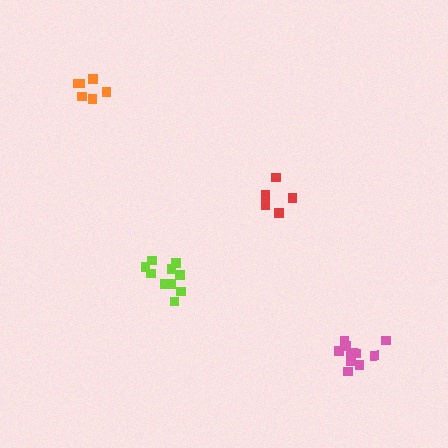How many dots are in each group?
Group 1: 11 dots, Group 2: 6 dots, Group 3: 6 dots, Group 4: 10 dots (33 total).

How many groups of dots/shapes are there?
There are 4 groups.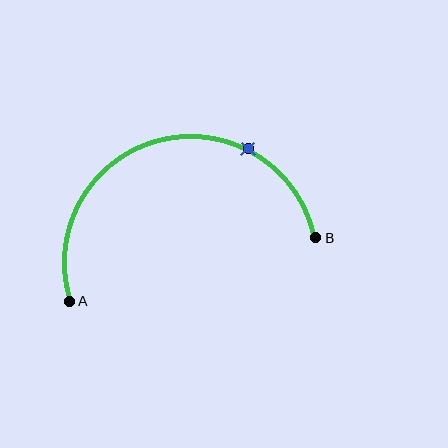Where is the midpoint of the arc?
The arc midpoint is the point on the curve farthest from the straight line joining A and B. It sits above that line.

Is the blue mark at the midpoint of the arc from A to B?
No. The blue mark lies on the arc but is closer to endpoint B. The arc midpoint would be at the point on the curve equidistant along the arc from both A and B.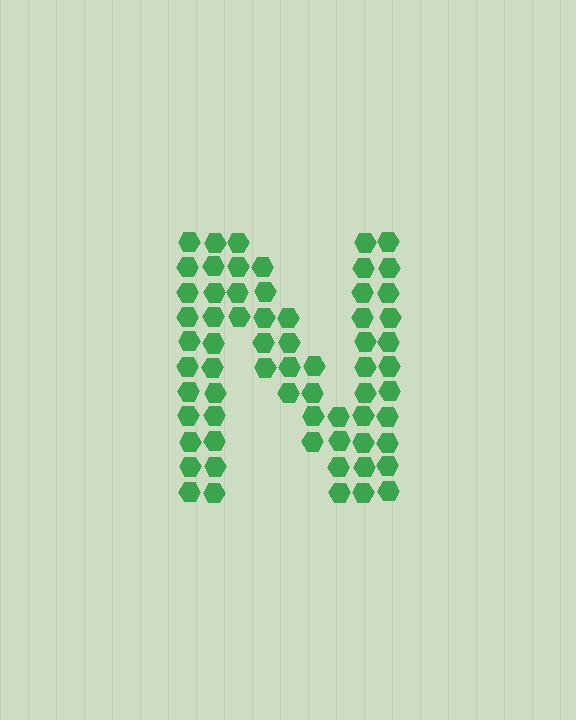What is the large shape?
The large shape is the letter N.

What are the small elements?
The small elements are hexagons.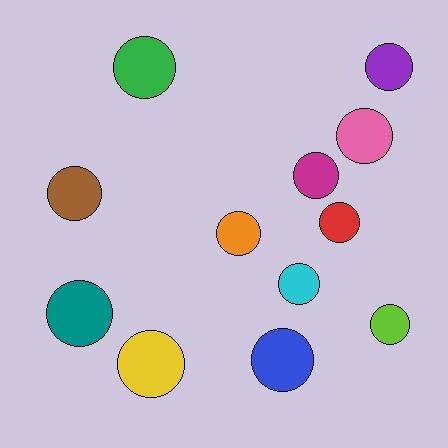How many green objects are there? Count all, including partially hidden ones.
There is 1 green object.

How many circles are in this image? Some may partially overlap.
There are 12 circles.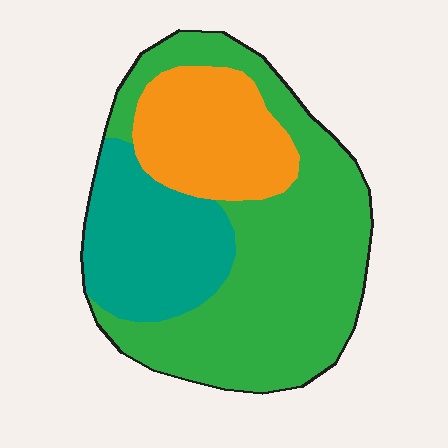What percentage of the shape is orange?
Orange takes up about one fifth (1/5) of the shape.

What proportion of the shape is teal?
Teal covers 24% of the shape.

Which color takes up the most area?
Green, at roughly 55%.